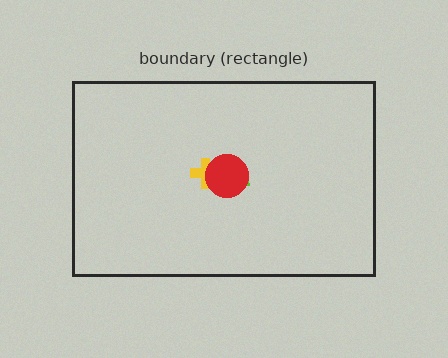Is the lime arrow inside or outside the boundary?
Inside.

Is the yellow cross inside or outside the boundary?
Inside.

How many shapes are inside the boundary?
3 inside, 0 outside.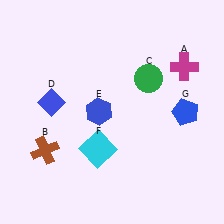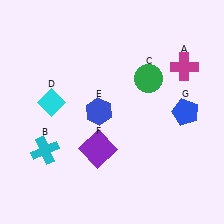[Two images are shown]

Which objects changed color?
B changed from brown to cyan. D changed from blue to cyan. F changed from cyan to purple.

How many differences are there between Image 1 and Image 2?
There are 3 differences between the two images.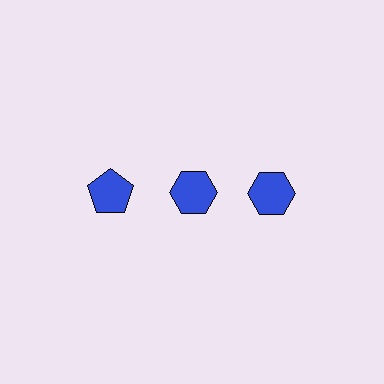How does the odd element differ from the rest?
It has a different shape: pentagon instead of hexagon.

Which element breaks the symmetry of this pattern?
The blue pentagon in the top row, leftmost column breaks the symmetry. All other shapes are blue hexagons.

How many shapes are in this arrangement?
There are 3 shapes arranged in a grid pattern.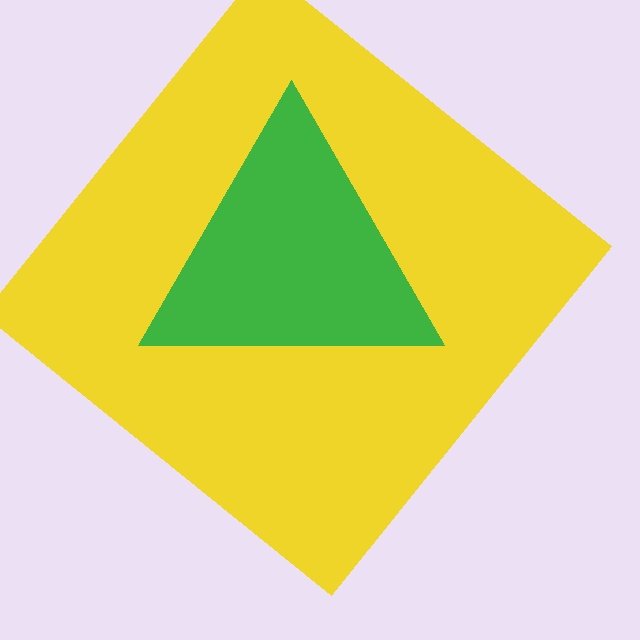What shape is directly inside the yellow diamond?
The green triangle.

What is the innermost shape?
The green triangle.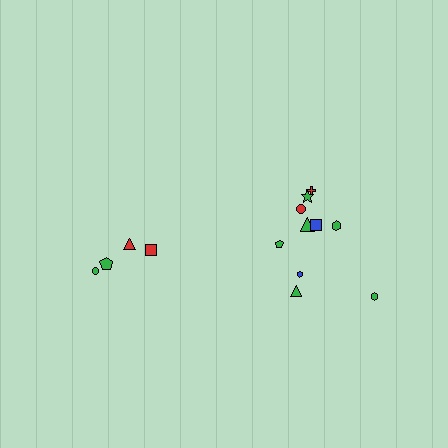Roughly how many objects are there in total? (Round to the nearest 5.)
Roughly 15 objects in total.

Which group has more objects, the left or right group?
The right group.